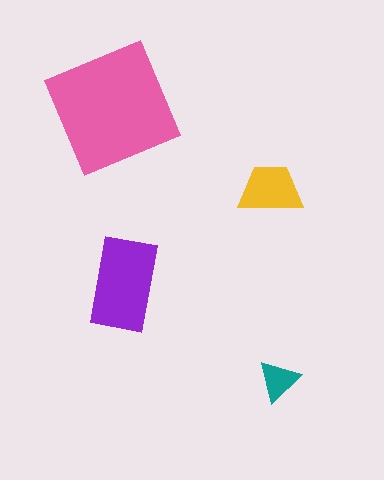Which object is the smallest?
The teal triangle.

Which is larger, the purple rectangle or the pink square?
The pink square.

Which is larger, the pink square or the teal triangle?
The pink square.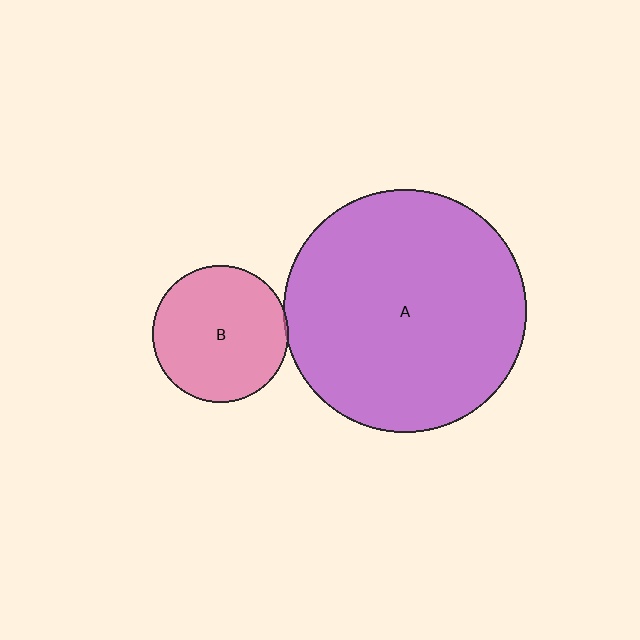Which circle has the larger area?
Circle A (purple).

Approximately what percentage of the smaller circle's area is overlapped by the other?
Approximately 5%.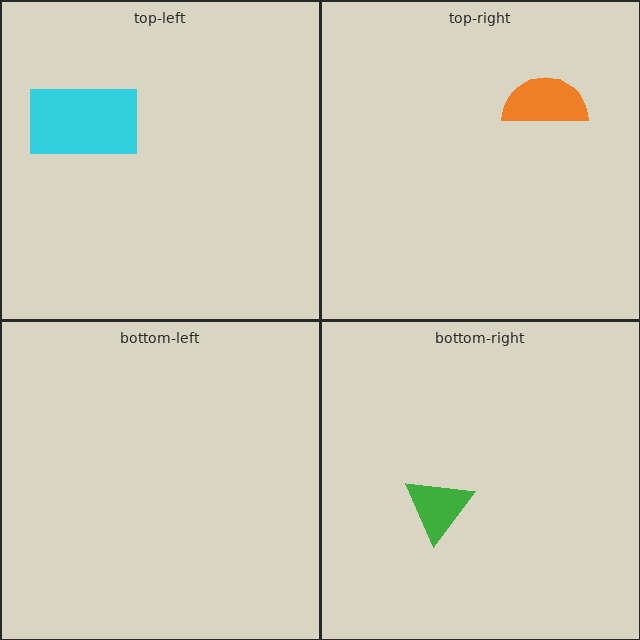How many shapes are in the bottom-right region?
1.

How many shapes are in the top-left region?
1.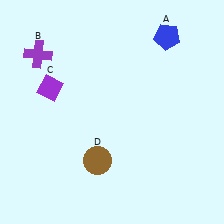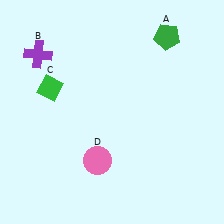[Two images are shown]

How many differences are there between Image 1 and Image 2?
There are 3 differences between the two images.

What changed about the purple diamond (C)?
In Image 1, C is purple. In Image 2, it changed to green.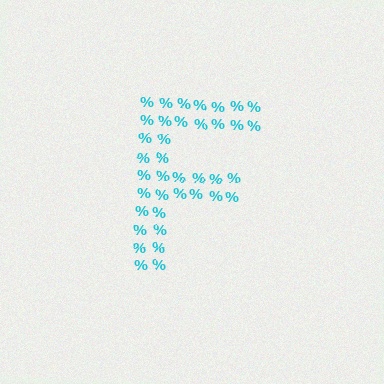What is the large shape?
The large shape is the letter F.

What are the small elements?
The small elements are percent signs.